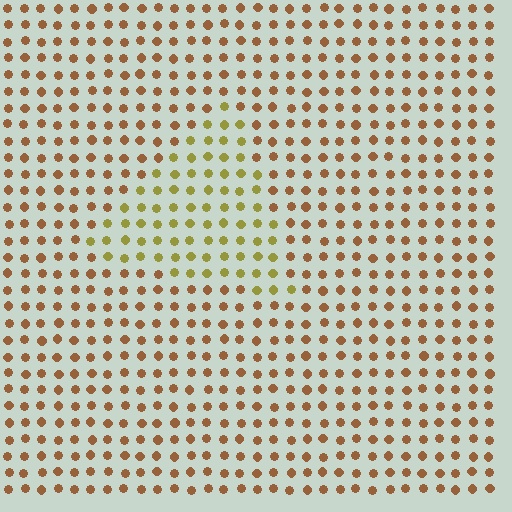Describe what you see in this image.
The image is filled with small brown elements in a uniform arrangement. A triangle-shaped region is visible where the elements are tinted to a slightly different hue, forming a subtle color boundary.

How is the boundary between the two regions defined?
The boundary is defined purely by a slight shift in hue (about 36 degrees). Spacing, size, and orientation are identical on both sides.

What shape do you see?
I see a triangle.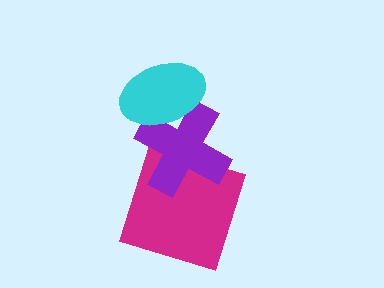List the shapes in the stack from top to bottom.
From top to bottom: the cyan ellipse, the purple cross, the magenta square.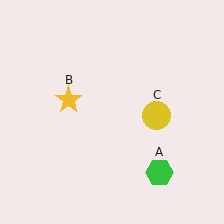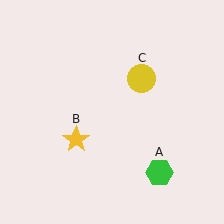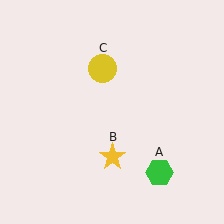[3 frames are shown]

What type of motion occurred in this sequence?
The yellow star (object B), yellow circle (object C) rotated counterclockwise around the center of the scene.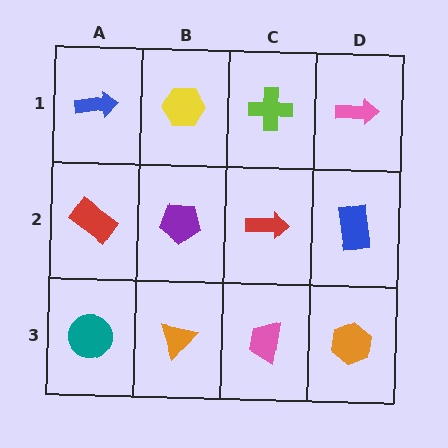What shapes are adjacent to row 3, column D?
A blue rectangle (row 2, column D), a pink trapezoid (row 3, column C).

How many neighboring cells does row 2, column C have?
4.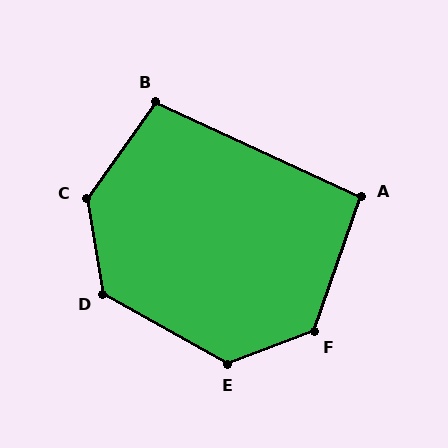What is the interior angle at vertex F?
Approximately 130 degrees (obtuse).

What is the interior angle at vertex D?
Approximately 129 degrees (obtuse).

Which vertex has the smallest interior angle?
A, at approximately 95 degrees.